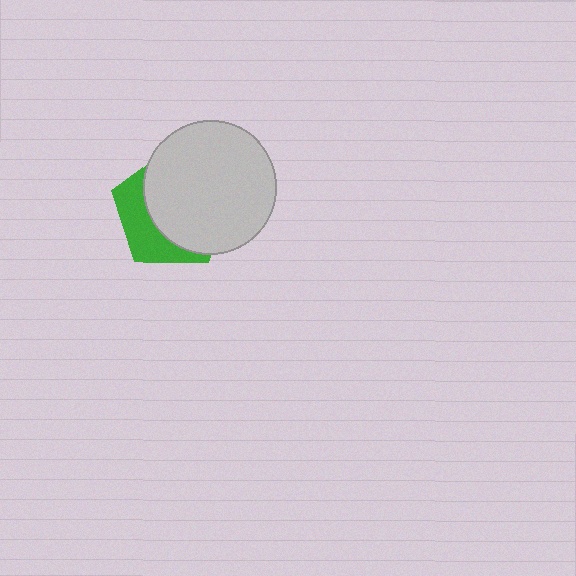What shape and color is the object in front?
The object in front is a light gray circle.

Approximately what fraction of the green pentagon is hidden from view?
Roughly 65% of the green pentagon is hidden behind the light gray circle.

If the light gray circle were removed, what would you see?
You would see the complete green pentagon.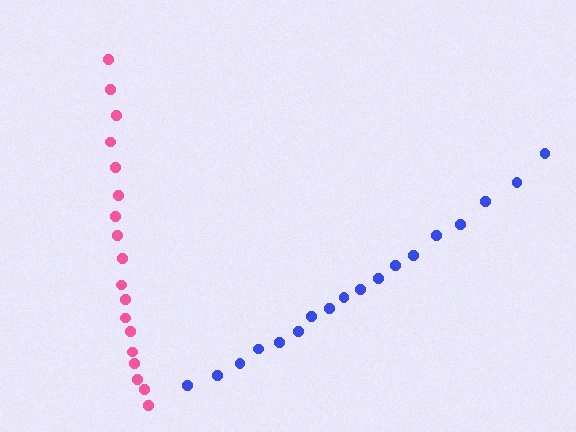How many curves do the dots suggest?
There are 2 distinct paths.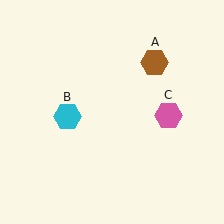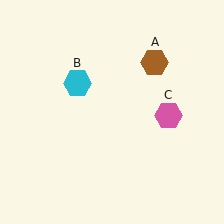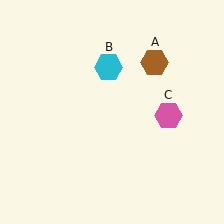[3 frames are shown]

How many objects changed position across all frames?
1 object changed position: cyan hexagon (object B).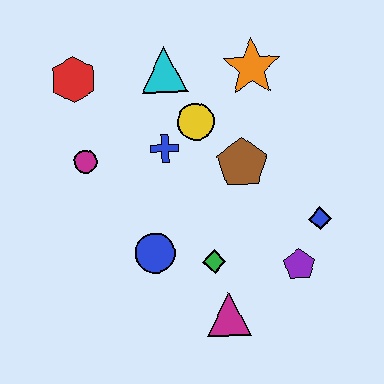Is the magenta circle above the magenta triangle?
Yes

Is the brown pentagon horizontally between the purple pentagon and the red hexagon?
Yes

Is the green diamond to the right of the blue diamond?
No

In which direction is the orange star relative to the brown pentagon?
The orange star is above the brown pentagon.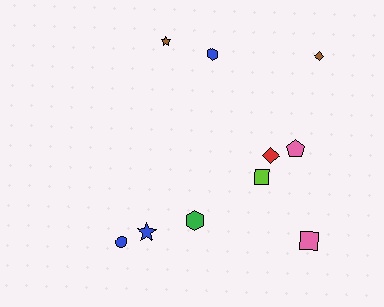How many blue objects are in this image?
There are 3 blue objects.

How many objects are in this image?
There are 10 objects.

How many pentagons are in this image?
There is 1 pentagon.